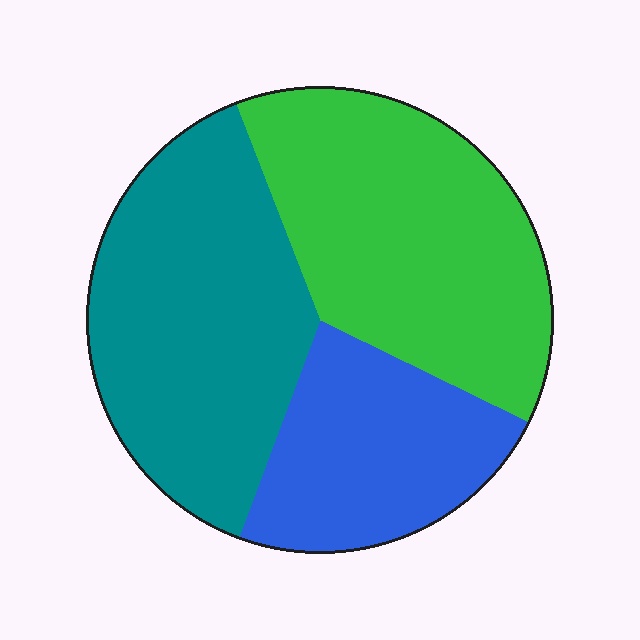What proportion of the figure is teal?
Teal covers roughly 40% of the figure.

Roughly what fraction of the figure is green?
Green covers 38% of the figure.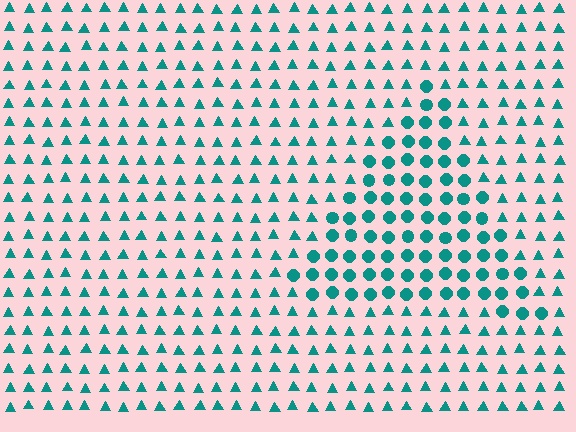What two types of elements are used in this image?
The image uses circles inside the triangle region and triangles outside it.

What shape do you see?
I see a triangle.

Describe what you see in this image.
The image is filled with small teal elements arranged in a uniform grid. A triangle-shaped region contains circles, while the surrounding area contains triangles. The boundary is defined purely by the change in element shape.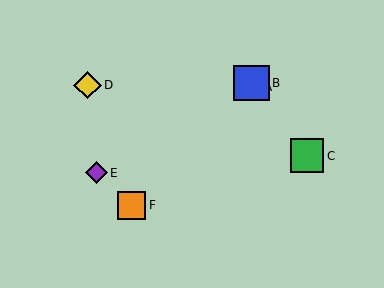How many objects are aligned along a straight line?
3 objects (A, B, F) are aligned along a straight line.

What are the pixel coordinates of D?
Object D is at (88, 85).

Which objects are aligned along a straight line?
Objects A, B, F are aligned along a straight line.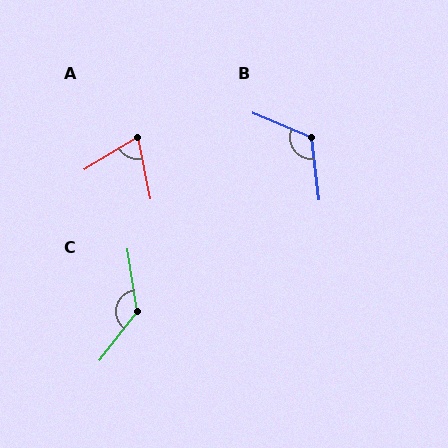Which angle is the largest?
C, at approximately 134 degrees.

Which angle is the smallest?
A, at approximately 70 degrees.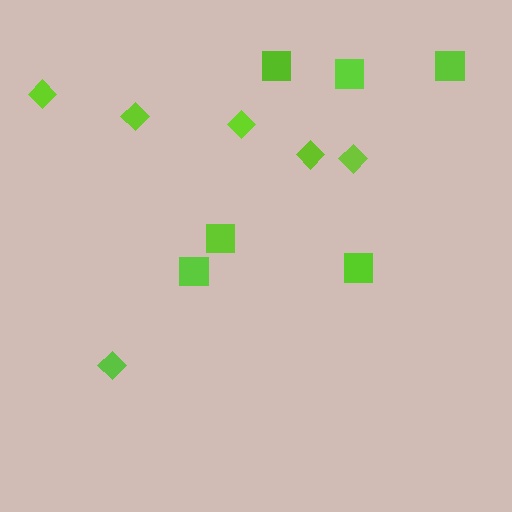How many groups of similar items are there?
There are 2 groups: one group of diamonds (6) and one group of squares (6).